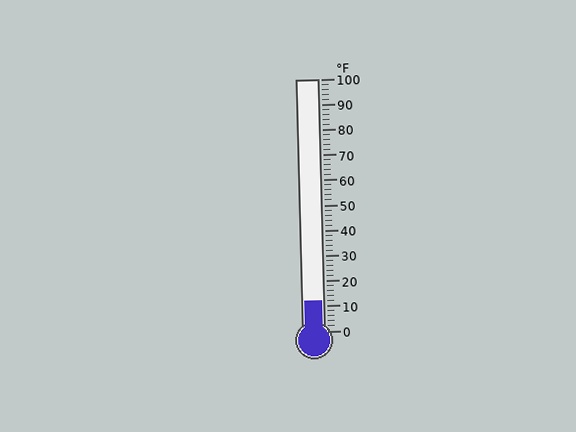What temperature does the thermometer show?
The thermometer shows approximately 12°F.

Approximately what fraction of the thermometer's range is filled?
The thermometer is filled to approximately 10% of its range.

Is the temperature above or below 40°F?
The temperature is below 40°F.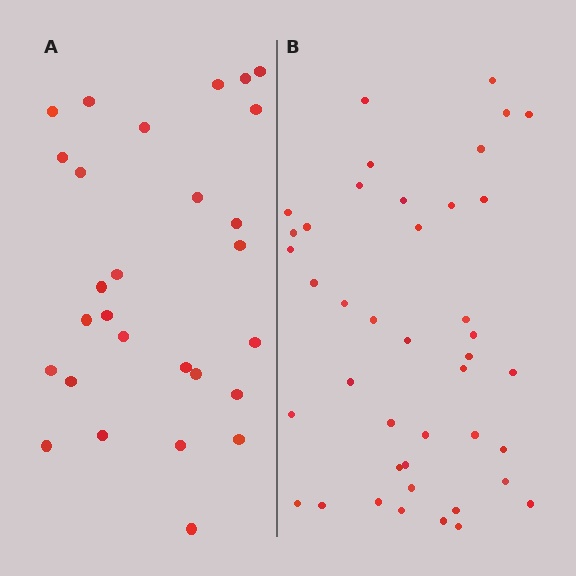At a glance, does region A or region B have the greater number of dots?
Region B (the right region) has more dots.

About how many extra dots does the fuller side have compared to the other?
Region B has approximately 15 more dots than region A.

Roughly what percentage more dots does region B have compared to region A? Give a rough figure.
About 50% more.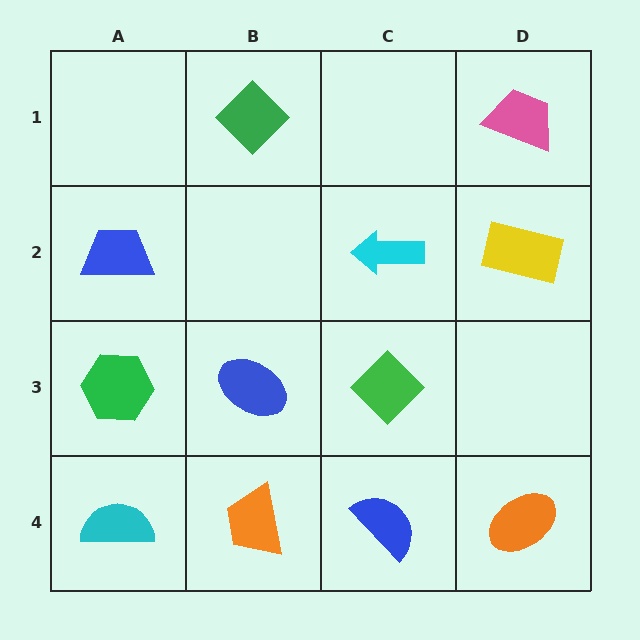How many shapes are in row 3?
3 shapes.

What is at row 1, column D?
A pink trapezoid.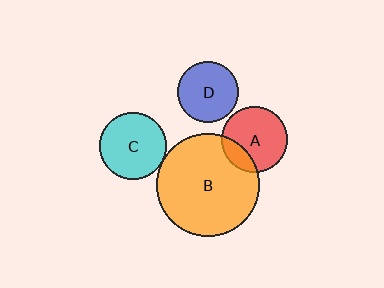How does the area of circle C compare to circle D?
Approximately 1.2 times.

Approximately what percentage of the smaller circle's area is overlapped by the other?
Approximately 20%.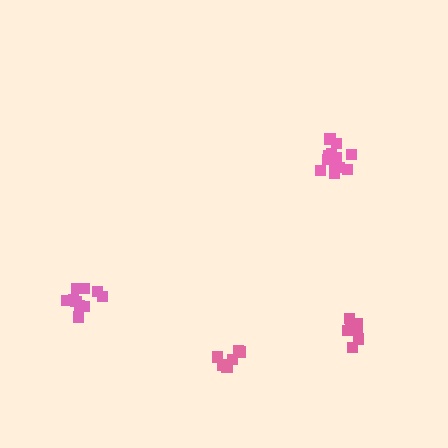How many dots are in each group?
Group 1: 6 dots, Group 2: 10 dots, Group 3: 12 dots, Group 4: 7 dots (35 total).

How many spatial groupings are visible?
There are 4 spatial groupings.